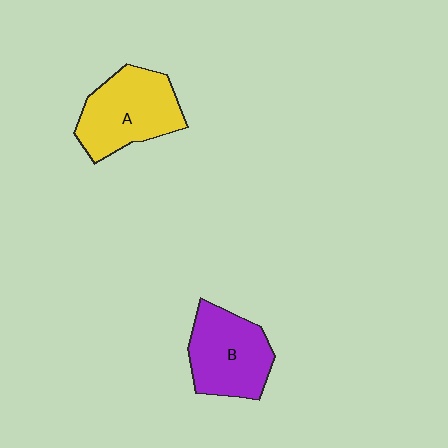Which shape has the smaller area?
Shape B (purple).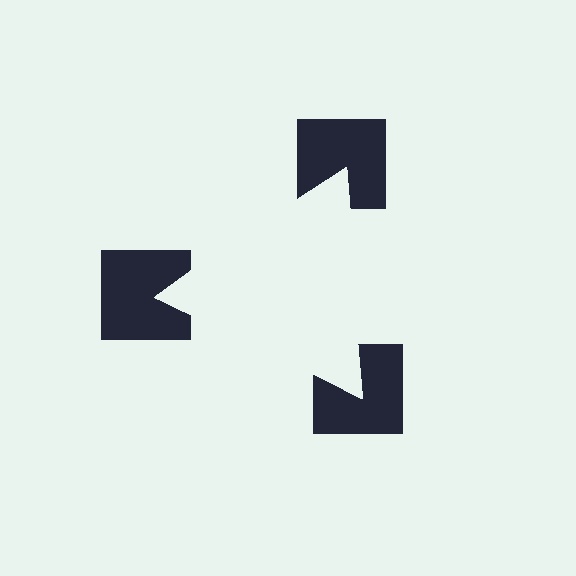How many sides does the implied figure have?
3 sides.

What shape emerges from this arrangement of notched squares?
An illusory triangle — its edges are inferred from the aligned wedge cuts in the notched squares, not physically drawn.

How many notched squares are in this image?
There are 3 — one at each vertex of the illusory triangle.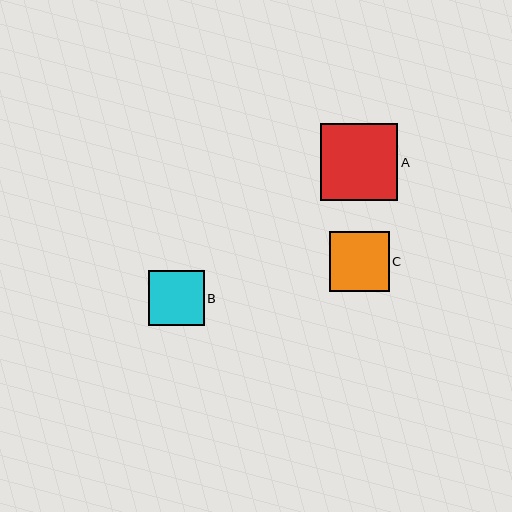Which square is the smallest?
Square B is the smallest with a size of approximately 55 pixels.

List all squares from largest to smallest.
From largest to smallest: A, C, B.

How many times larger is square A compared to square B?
Square A is approximately 1.4 times the size of square B.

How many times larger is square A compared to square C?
Square A is approximately 1.3 times the size of square C.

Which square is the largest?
Square A is the largest with a size of approximately 77 pixels.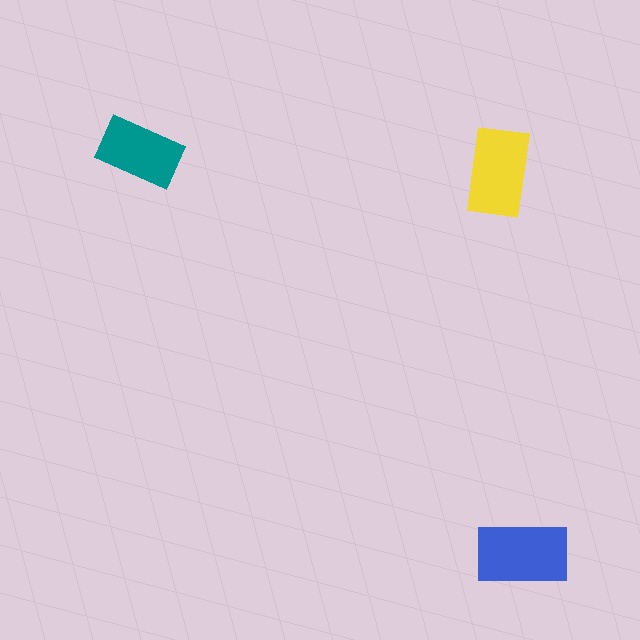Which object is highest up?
The teal rectangle is topmost.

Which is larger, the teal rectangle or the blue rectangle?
The blue one.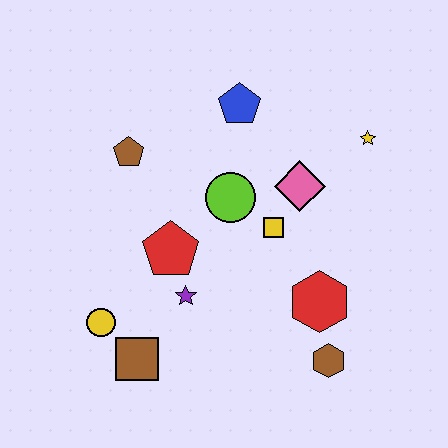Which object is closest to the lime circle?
The yellow square is closest to the lime circle.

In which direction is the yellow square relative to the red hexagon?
The yellow square is above the red hexagon.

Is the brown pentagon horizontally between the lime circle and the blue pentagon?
No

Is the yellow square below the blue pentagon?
Yes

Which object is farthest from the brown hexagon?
The brown pentagon is farthest from the brown hexagon.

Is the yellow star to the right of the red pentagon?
Yes